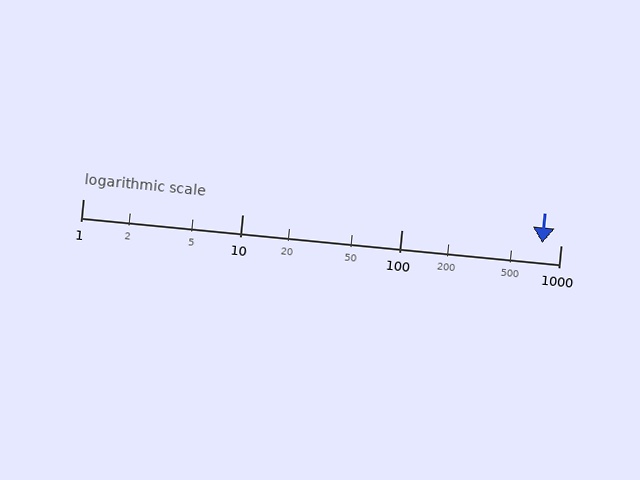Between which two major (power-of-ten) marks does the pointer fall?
The pointer is between 100 and 1000.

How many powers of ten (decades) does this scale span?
The scale spans 3 decades, from 1 to 1000.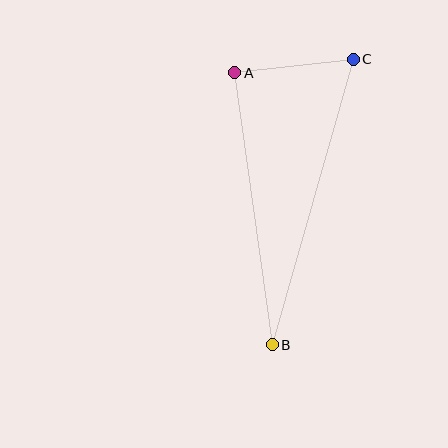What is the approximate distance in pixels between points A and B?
The distance between A and B is approximately 274 pixels.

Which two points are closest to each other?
Points A and C are closest to each other.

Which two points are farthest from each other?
Points B and C are farthest from each other.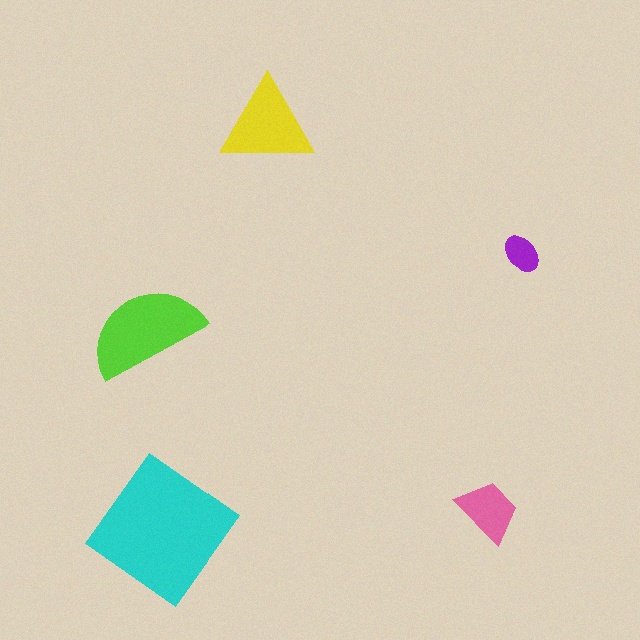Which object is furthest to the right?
The purple ellipse is rightmost.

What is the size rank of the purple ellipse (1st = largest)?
5th.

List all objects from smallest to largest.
The purple ellipse, the pink trapezoid, the yellow triangle, the lime semicircle, the cyan diamond.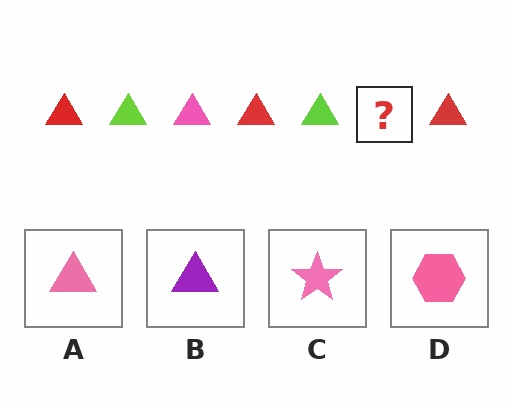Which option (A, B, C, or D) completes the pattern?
A.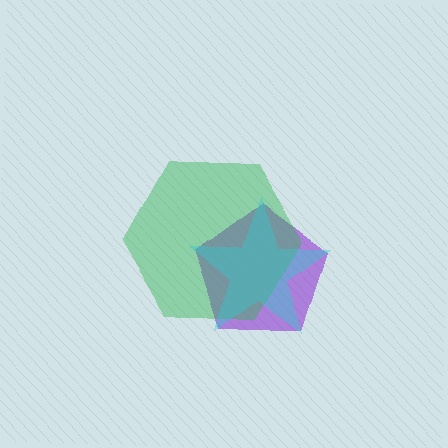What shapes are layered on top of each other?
The layered shapes are: a purple pentagon, a green hexagon, a cyan star.